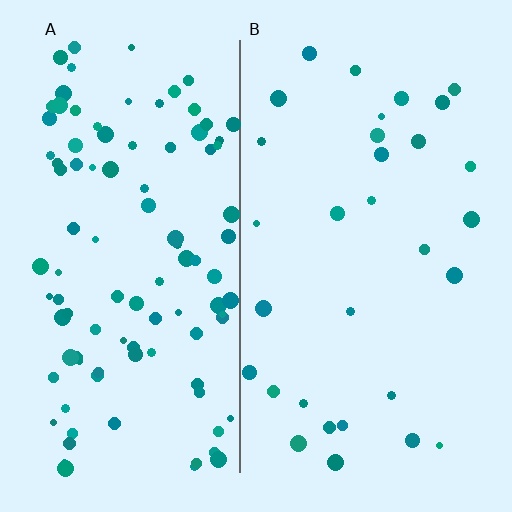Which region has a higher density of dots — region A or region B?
A (the left).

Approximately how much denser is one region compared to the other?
Approximately 3.3× — region A over region B.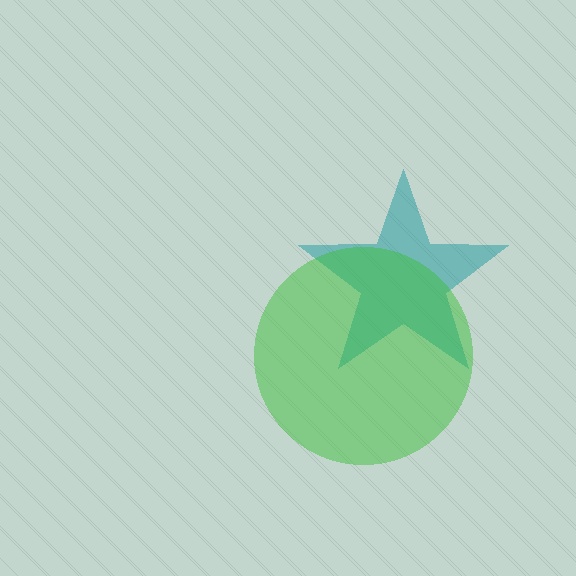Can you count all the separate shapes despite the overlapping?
Yes, there are 2 separate shapes.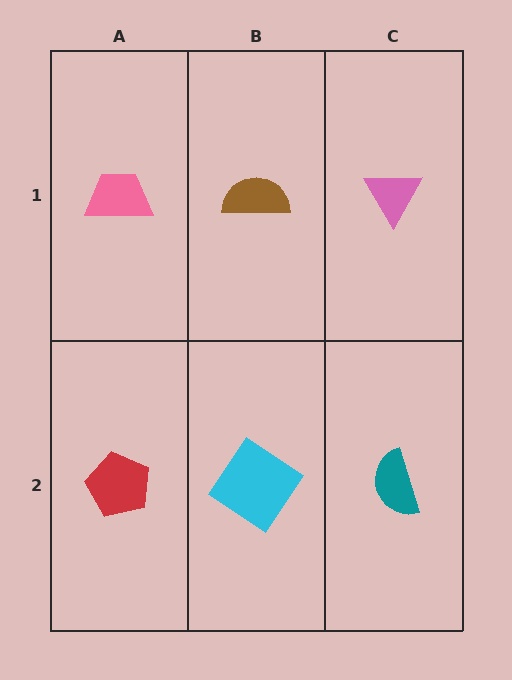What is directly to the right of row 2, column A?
A cyan diamond.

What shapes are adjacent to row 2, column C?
A pink triangle (row 1, column C), a cyan diamond (row 2, column B).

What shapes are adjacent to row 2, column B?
A brown semicircle (row 1, column B), a red pentagon (row 2, column A), a teal semicircle (row 2, column C).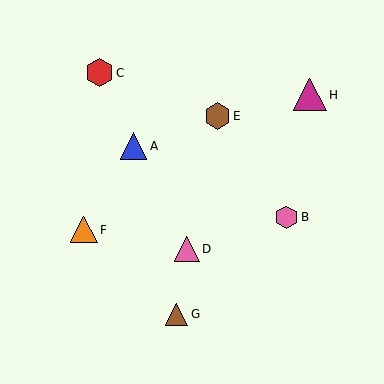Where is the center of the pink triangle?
The center of the pink triangle is at (187, 249).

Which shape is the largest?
The magenta triangle (labeled H) is the largest.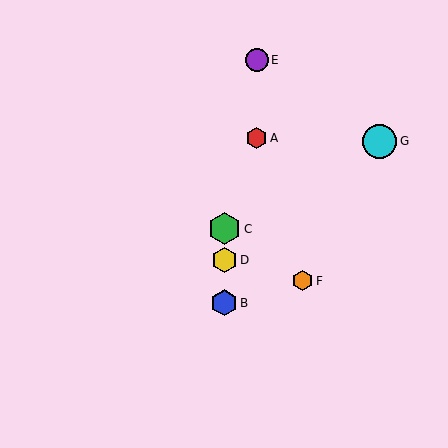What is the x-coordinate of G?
Object G is at x≈380.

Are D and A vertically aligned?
No, D is at x≈224 and A is at x≈256.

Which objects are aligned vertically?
Objects B, C, D are aligned vertically.